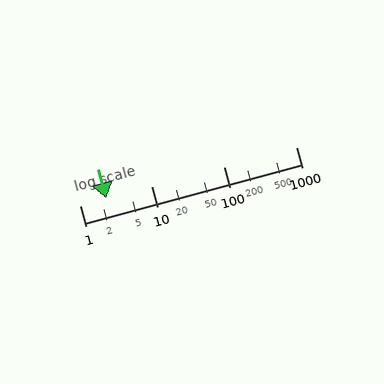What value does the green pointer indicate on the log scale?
The pointer indicates approximately 2.3.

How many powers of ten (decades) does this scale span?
The scale spans 3 decades, from 1 to 1000.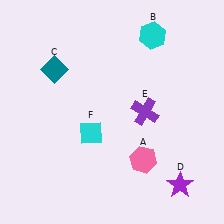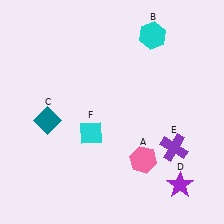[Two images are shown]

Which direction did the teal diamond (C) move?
The teal diamond (C) moved down.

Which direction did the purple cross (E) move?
The purple cross (E) moved down.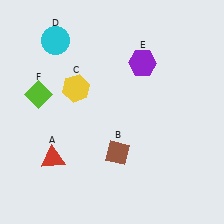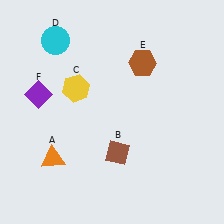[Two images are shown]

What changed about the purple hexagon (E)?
In Image 1, E is purple. In Image 2, it changed to brown.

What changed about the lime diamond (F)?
In Image 1, F is lime. In Image 2, it changed to purple.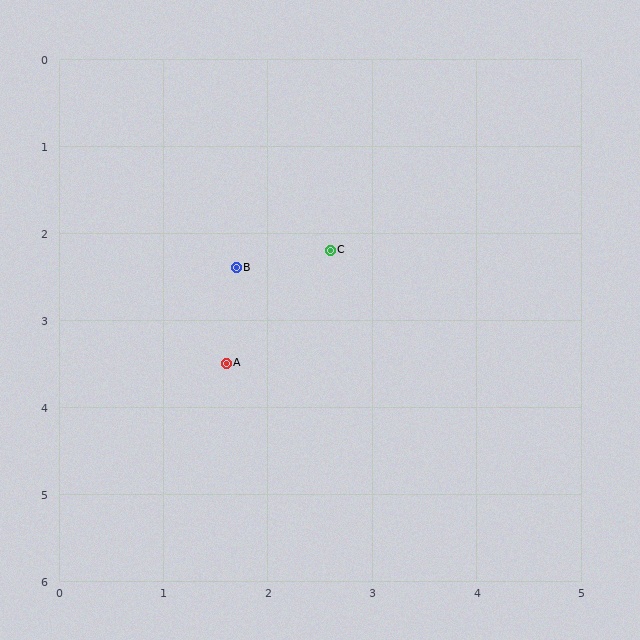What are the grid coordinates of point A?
Point A is at approximately (1.6, 3.5).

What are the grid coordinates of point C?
Point C is at approximately (2.6, 2.2).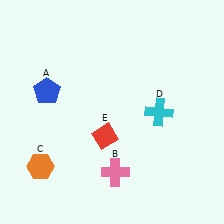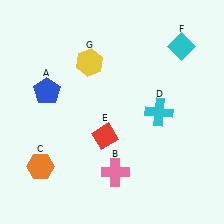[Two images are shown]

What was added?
A cyan diamond (F), a yellow hexagon (G) were added in Image 2.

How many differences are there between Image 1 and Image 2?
There are 2 differences between the two images.